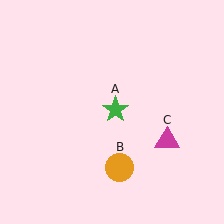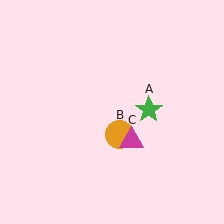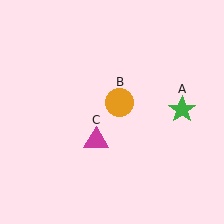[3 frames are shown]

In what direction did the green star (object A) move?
The green star (object A) moved right.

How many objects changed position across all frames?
3 objects changed position: green star (object A), orange circle (object B), magenta triangle (object C).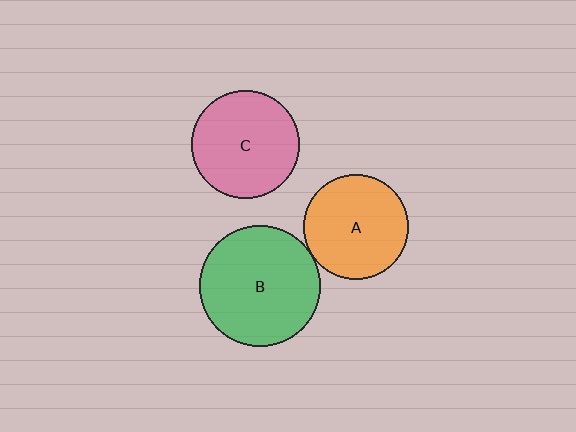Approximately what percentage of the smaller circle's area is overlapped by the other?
Approximately 5%.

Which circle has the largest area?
Circle B (green).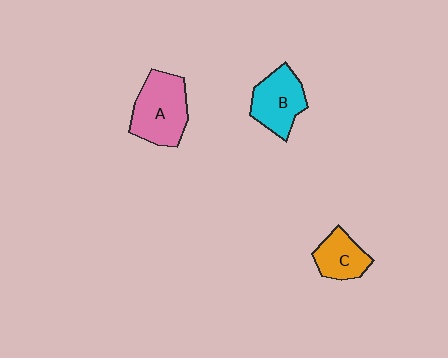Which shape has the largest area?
Shape A (pink).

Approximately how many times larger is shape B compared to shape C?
Approximately 1.3 times.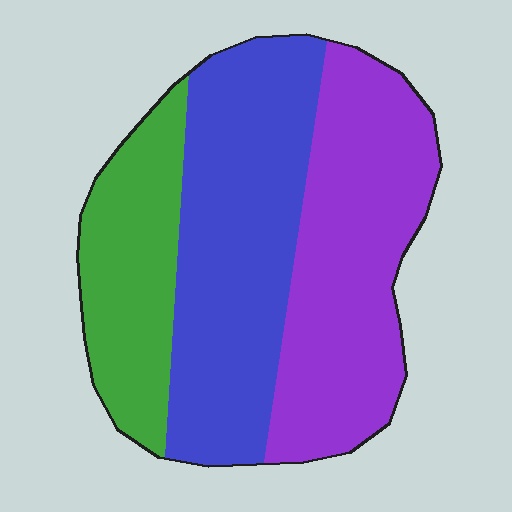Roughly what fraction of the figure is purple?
Purple covers roughly 40% of the figure.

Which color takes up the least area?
Green, at roughly 20%.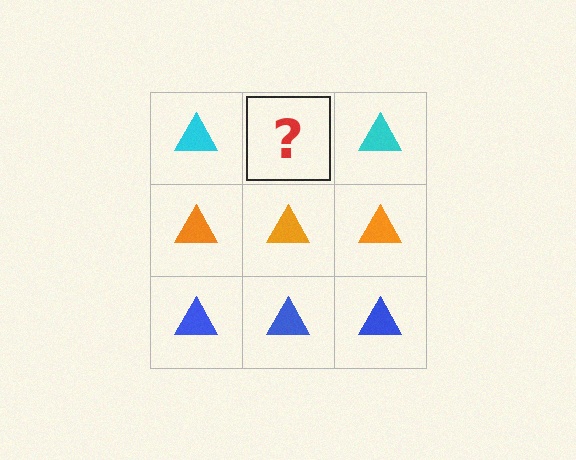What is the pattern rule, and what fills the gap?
The rule is that each row has a consistent color. The gap should be filled with a cyan triangle.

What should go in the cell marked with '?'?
The missing cell should contain a cyan triangle.